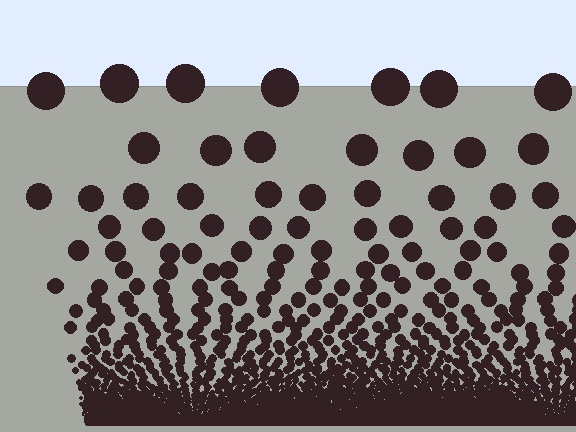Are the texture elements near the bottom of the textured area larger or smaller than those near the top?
Smaller. The gradient is inverted — elements near the bottom are smaller and denser.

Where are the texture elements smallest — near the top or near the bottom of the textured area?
Near the bottom.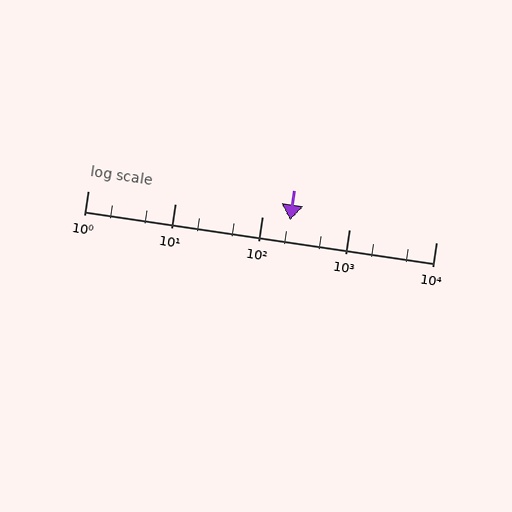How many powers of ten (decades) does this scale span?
The scale spans 4 decades, from 1 to 10000.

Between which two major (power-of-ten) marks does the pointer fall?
The pointer is between 100 and 1000.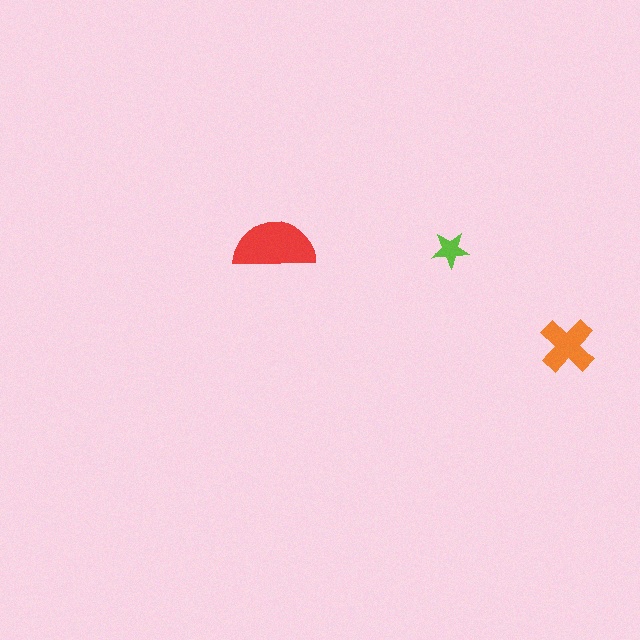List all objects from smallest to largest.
The lime star, the orange cross, the red semicircle.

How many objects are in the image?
There are 3 objects in the image.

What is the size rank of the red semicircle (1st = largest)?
1st.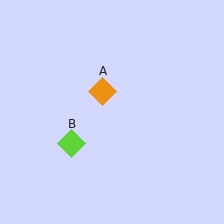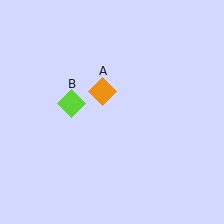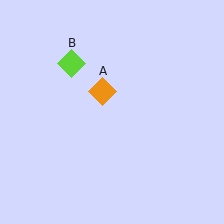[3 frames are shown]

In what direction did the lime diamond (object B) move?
The lime diamond (object B) moved up.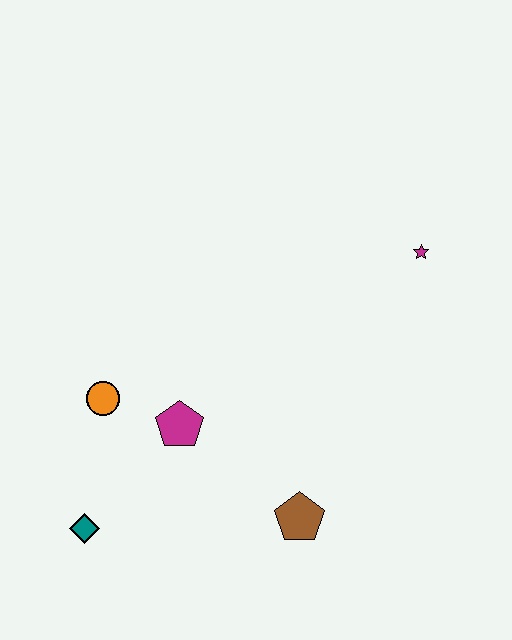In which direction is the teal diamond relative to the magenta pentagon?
The teal diamond is below the magenta pentagon.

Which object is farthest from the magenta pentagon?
The magenta star is farthest from the magenta pentagon.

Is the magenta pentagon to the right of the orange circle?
Yes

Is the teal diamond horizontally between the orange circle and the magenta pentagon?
No